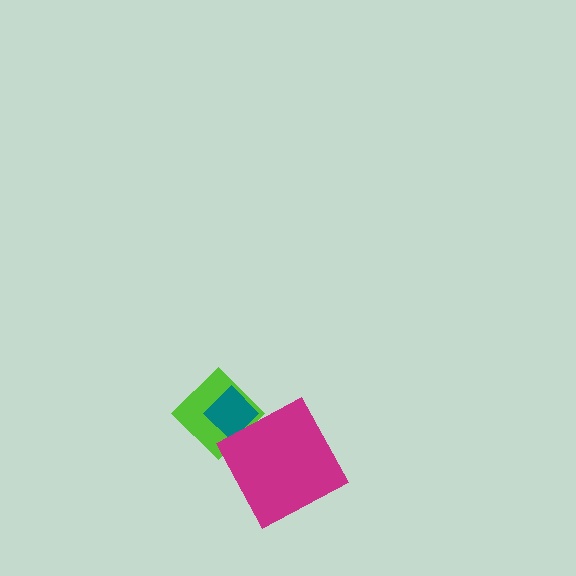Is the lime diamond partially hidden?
Yes, it is partially covered by another shape.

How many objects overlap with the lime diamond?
2 objects overlap with the lime diamond.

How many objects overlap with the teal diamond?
1 object overlaps with the teal diamond.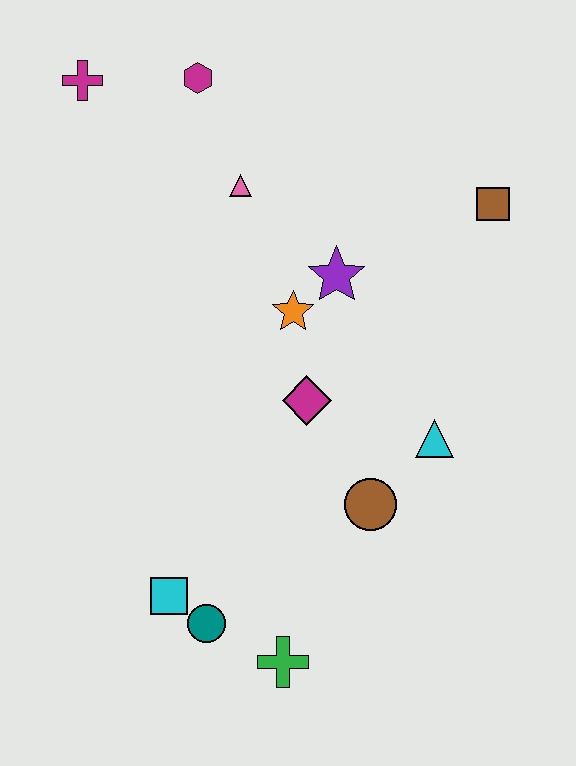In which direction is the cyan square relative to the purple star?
The cyan square is below the purple star.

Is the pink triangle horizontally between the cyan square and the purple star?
Yes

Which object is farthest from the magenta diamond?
The magenta cross is farthest from the magenta diamond.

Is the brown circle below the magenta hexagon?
Yes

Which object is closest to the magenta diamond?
The orange star is closest to the magenta diamond.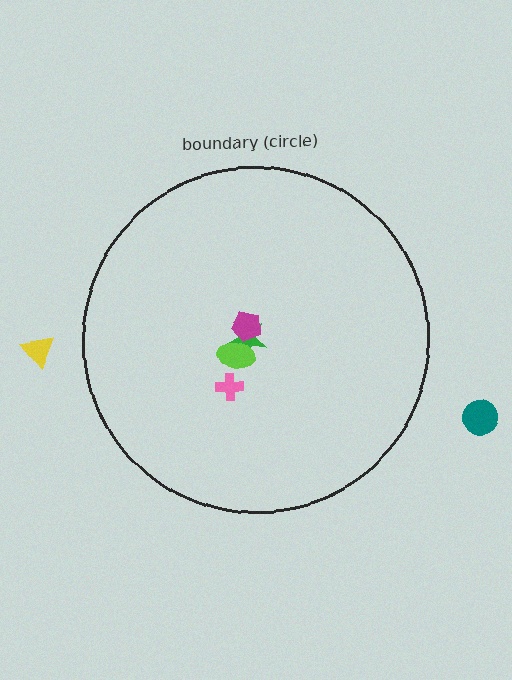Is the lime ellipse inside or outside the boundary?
Inside.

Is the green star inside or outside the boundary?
Inside.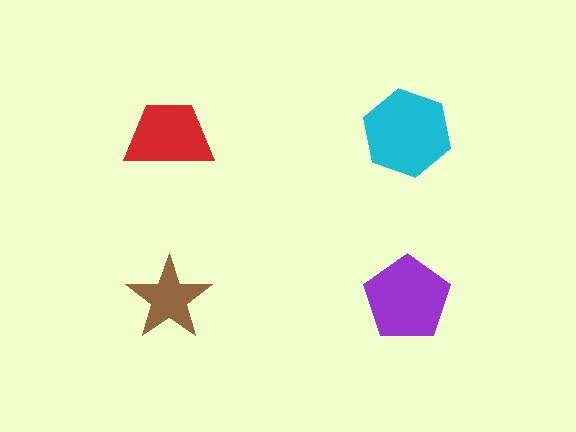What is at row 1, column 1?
A red trapezoid.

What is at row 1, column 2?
A cyan hexagon.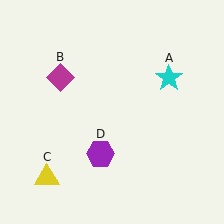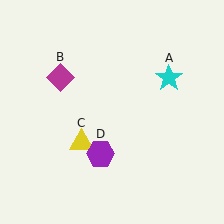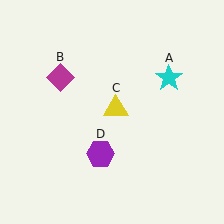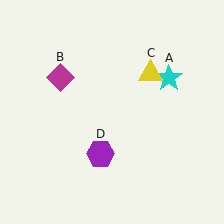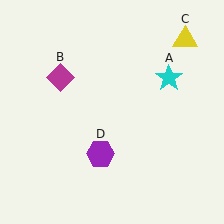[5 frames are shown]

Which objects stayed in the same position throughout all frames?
Cyan star (object A) and magenta diamond (object B) and purple hexagon (object D) remained stationary.